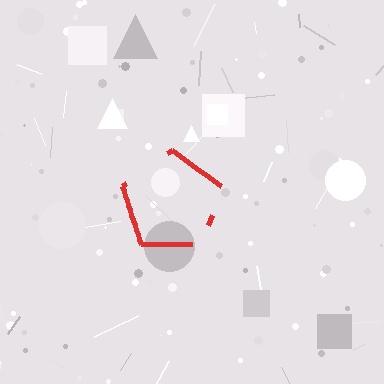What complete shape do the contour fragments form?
The contour fragments form a pentagon.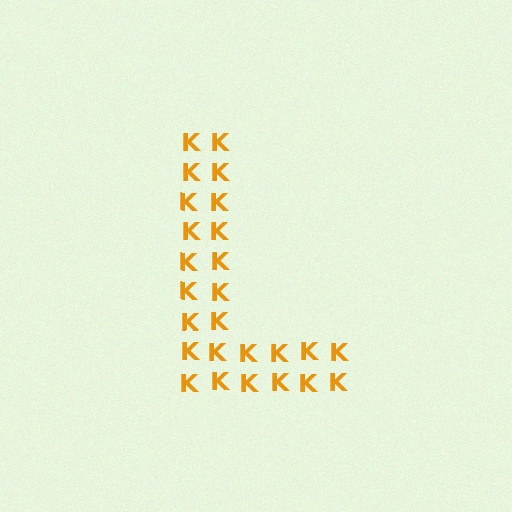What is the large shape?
The large shape is the letter L.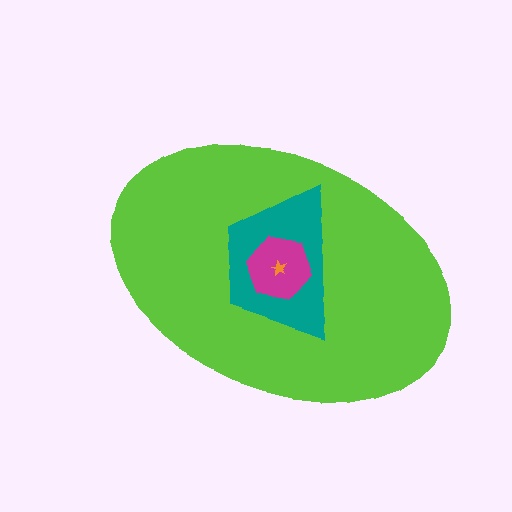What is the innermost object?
The orange star.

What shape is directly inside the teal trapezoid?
The magenta hexagon.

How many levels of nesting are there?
4.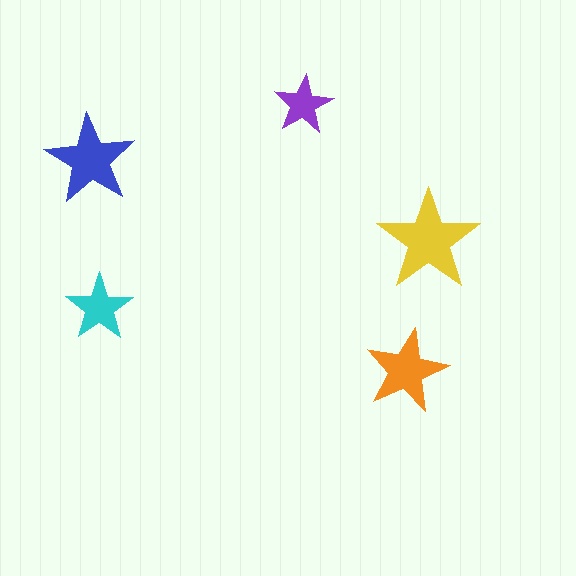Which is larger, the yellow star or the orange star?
The yellow one.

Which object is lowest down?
The orange star is bottommost.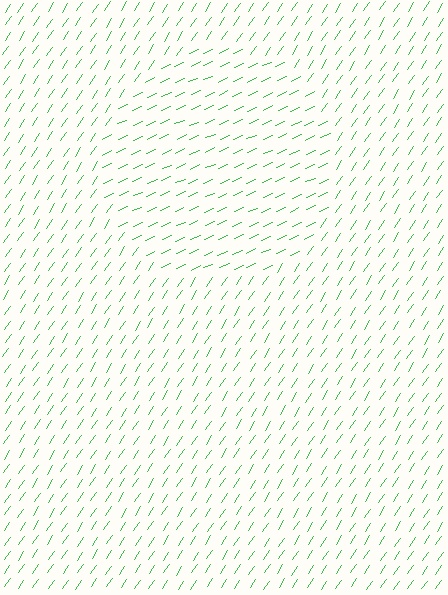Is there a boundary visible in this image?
Yes, there is a texture boundary formed by a change in line orientation.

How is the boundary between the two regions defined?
The boundary is defined purely by a change in line orientation (approximately 32 degrees difference). All lines are the same color and thickness.